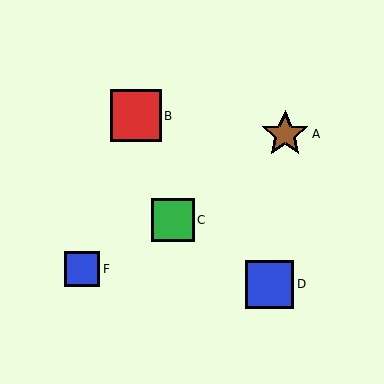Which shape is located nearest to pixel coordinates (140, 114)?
The red square (labeled B) at (136, 116) is nearest to that location.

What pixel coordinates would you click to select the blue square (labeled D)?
Click at (269, 284) to select the blue square D.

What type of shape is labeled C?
Shape C is a green square.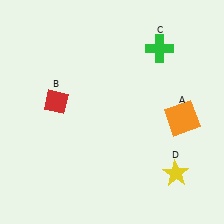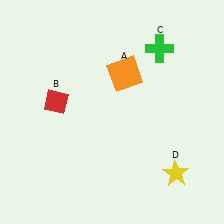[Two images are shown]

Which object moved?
The orange square (A) moved left.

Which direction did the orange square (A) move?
The orange square (A) moved left.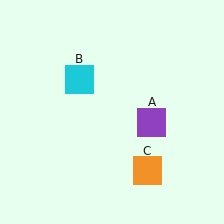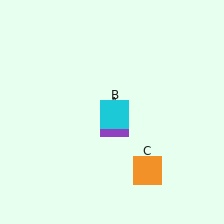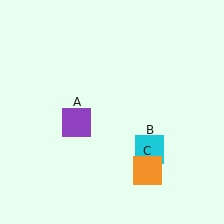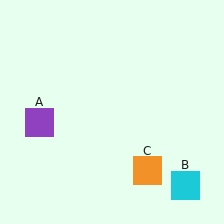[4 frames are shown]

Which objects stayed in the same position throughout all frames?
Orange square (object C) remained stationary.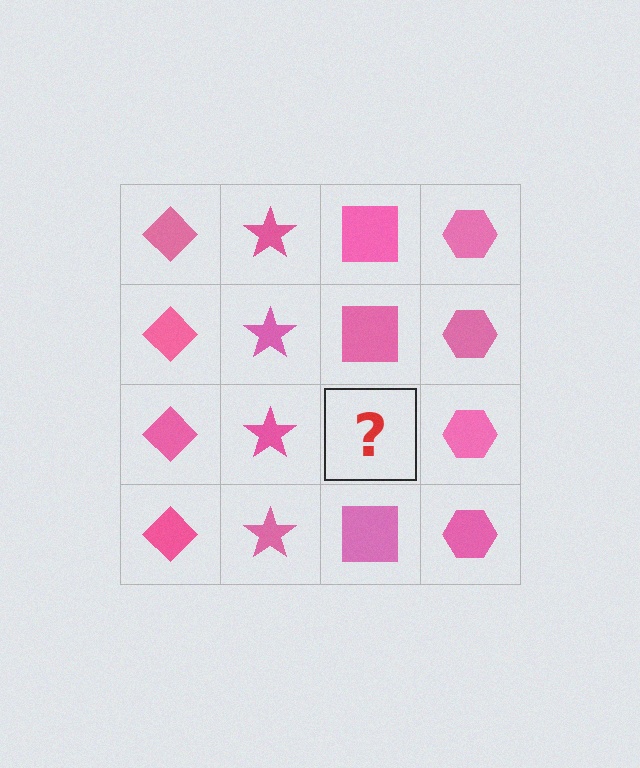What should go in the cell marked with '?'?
The missing cell should contain a pink square.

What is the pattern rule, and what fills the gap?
The rule is that each column has a consistent shape. The gap should be filled with a pink square.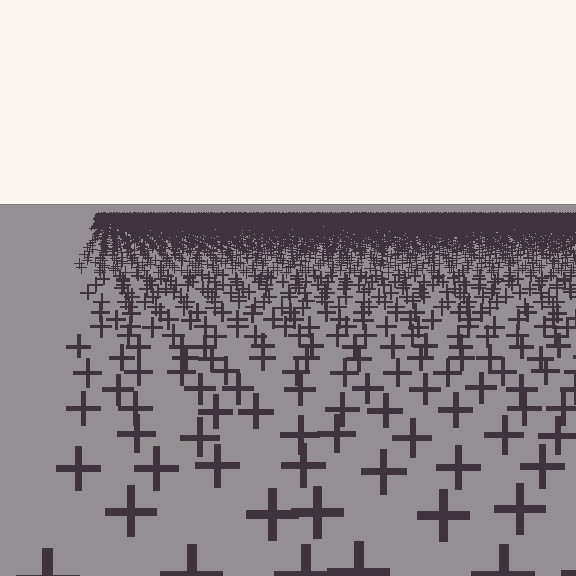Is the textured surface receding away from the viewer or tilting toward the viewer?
The surface is receding away from the viewer. Texture elements get smaller and denser toward the top.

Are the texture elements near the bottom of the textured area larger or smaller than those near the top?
Larger. Near the bottom, elements are closer to the viewer and appear at a bigger on-screen size.